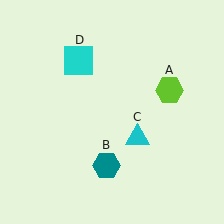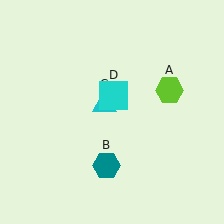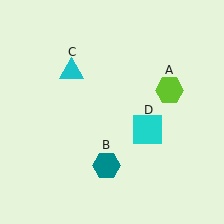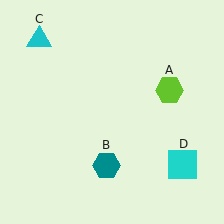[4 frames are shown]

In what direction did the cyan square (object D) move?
The cyan square (object D) moved down and to the right.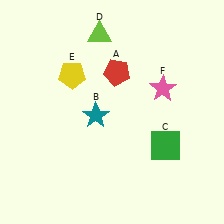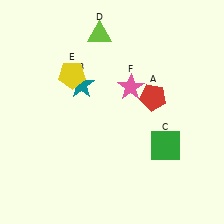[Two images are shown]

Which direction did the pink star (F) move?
The pink star (F) moved left.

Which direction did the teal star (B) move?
The teal star (B) moved up.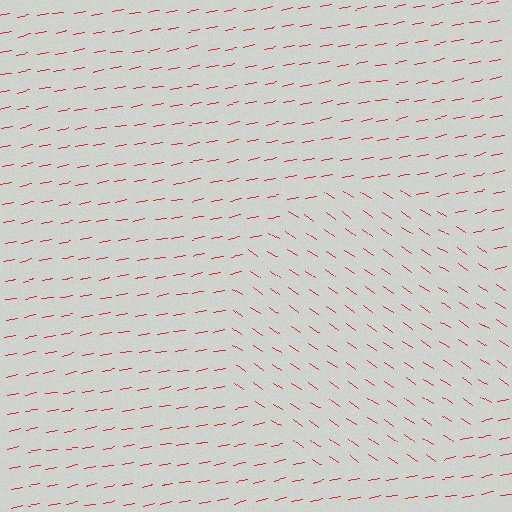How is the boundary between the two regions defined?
The boundary is defined purely by a change in line orientation (approximately 45 degrees difference). All lines are the same color and thickness.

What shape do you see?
I see a circle.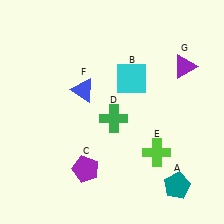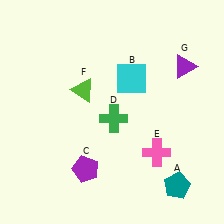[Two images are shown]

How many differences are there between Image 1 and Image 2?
There are 2 differences between the two images.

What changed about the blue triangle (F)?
In Image 1, F is blue. In Image 2, it changed to lime.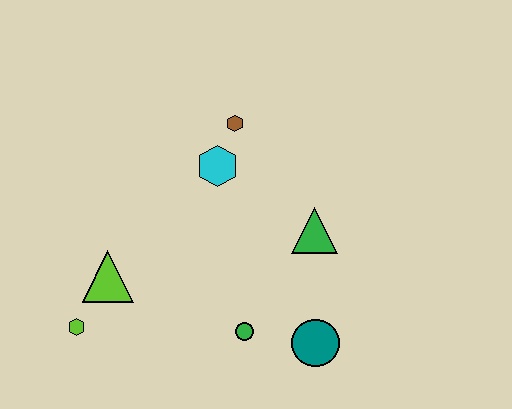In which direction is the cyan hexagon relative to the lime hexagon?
The cyan hexagon is above the lime hexagon.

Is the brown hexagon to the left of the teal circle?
Yes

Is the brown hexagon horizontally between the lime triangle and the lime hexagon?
No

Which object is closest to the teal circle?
The green circle is closest to the teal circle.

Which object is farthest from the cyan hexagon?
The lime hexagon is farthest from the cyan hexagon.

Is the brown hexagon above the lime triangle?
Yes